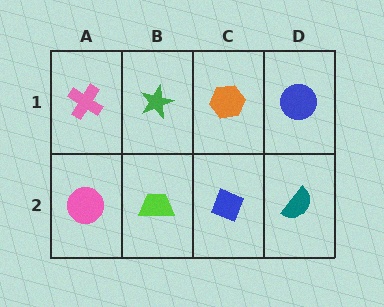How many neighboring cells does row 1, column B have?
3.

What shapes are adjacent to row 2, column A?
A pink cross (row 1, column A), a lime trapezoid (row 2, column B).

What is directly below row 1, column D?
A teal semicircle.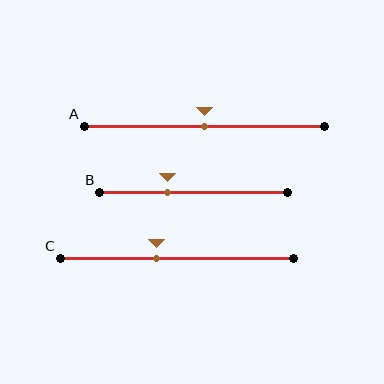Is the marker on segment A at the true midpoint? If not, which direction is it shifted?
Yes, the marker on segment A is at the true midpoint.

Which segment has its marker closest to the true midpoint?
Segment A has its marker closest to the true midpoint.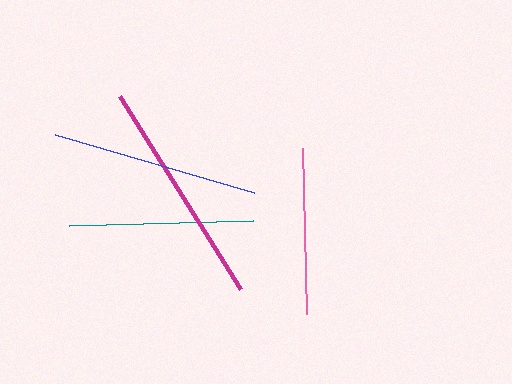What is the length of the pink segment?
The pink segment is approximately 166 pixels long.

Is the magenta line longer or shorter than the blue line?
The magenta line is longer than the blue line.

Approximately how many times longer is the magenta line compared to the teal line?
The magenta line is approximately 1.2 times the length of the teal line.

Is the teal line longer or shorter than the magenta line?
The magenta line is longer than the teal line.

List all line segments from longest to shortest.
From longest to shortest: magenta, blue, teal, pink.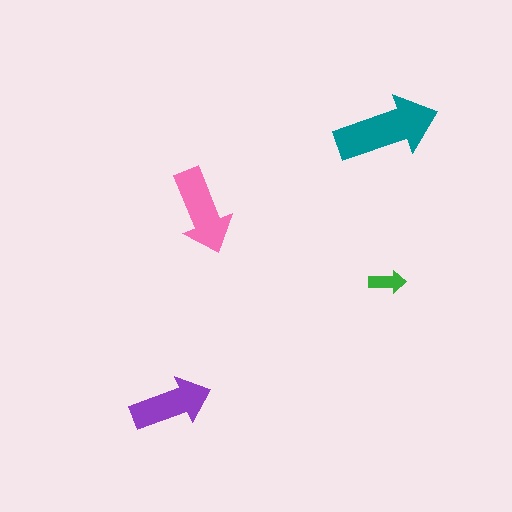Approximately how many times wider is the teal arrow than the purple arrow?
About 1.5 times wider.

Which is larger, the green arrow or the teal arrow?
The teal one.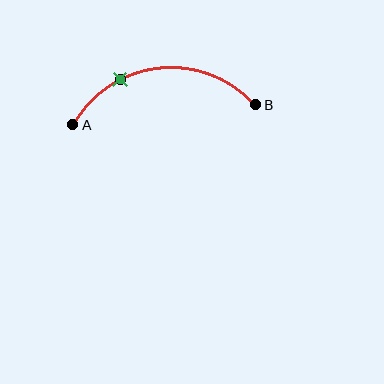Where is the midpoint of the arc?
The arc midpoint is the point on the curve farthest from the straight line joining A and B. It sits above that line.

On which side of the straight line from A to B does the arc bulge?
The arc bulges above the straight line connecting A and B.